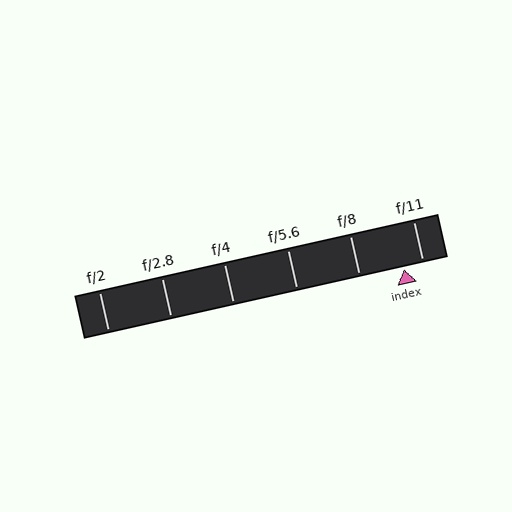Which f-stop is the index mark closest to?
The index mark is closest to f/11.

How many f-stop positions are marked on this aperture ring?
There are 6 f-stop positions marked.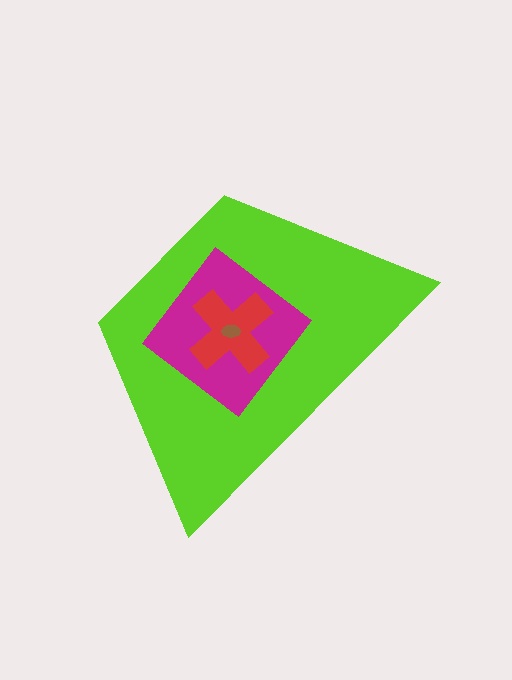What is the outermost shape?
The lime trapezoid.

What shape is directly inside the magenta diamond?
The red cross.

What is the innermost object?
The brown ellipse.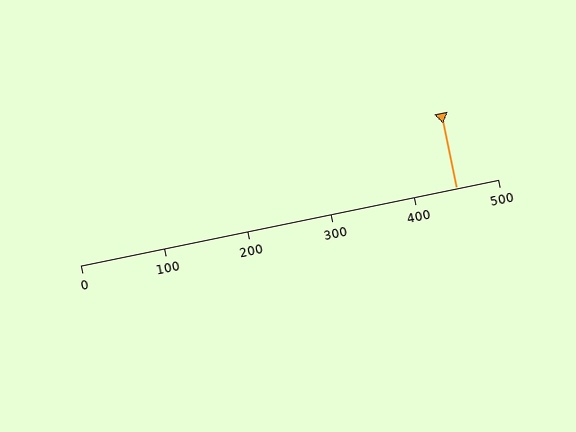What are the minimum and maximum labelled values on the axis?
The axis runs from 0 to 500.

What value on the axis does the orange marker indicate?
The marker indicates approximately 450.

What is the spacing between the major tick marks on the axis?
The major ticks are spaced 100 apart.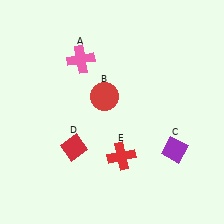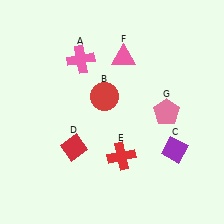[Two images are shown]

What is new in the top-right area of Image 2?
A pink triangle (F) was added in the top-right area of Image 2.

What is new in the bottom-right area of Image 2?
A pink pentagon (G) was added in the bottom-right area of Image 2.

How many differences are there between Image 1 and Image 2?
There are 2 differences between the two images.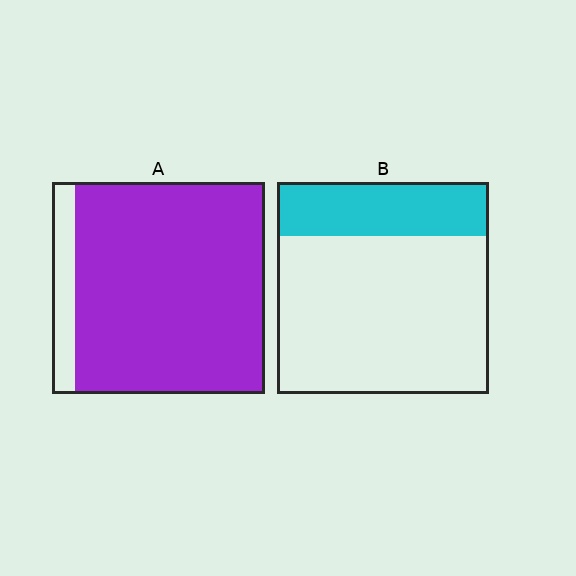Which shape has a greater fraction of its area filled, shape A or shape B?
Shape A.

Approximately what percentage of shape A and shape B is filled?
A is approximately 90% and B is approximately 25%.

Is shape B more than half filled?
No.